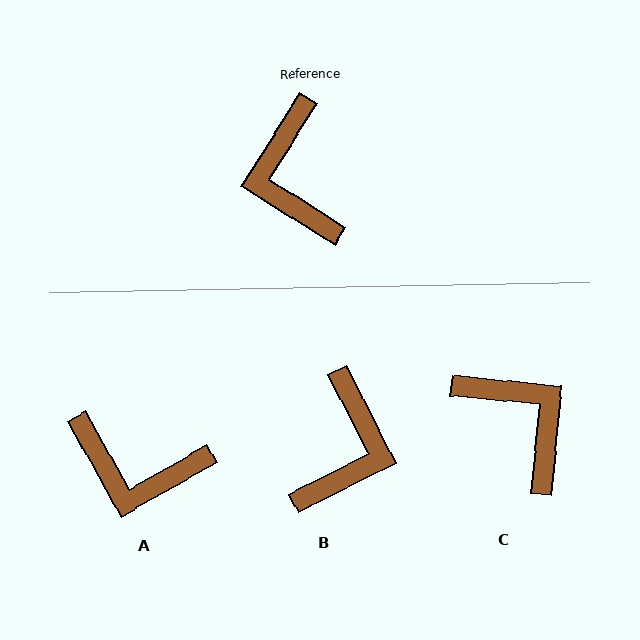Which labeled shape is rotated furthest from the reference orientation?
C, about 153 degrees away.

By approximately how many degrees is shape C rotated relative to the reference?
Approximately 153 degrees clockwise.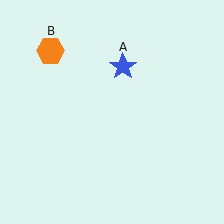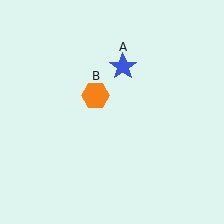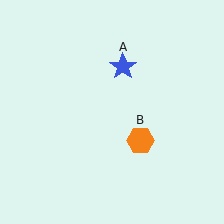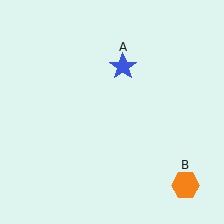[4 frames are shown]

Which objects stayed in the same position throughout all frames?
Blue star (object A) remained stationary.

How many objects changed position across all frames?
1 object changed position: orange hexagon (object B).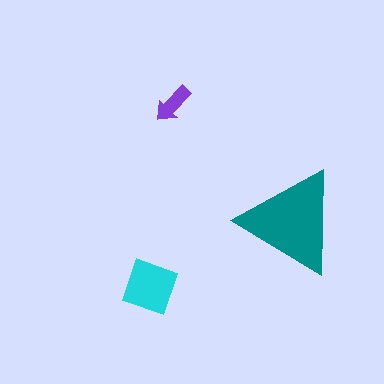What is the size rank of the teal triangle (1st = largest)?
1st.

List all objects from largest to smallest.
The teal triangle, the cyan diamond, the purple arrow.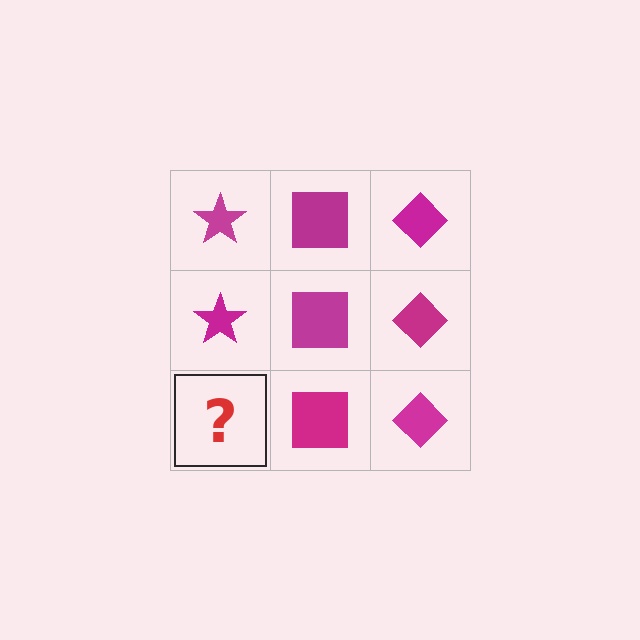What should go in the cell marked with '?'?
The missing cell should contain a magenta star.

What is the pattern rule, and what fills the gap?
The rule is that each column has a consistent shape. The gap should be filled with a magenta star.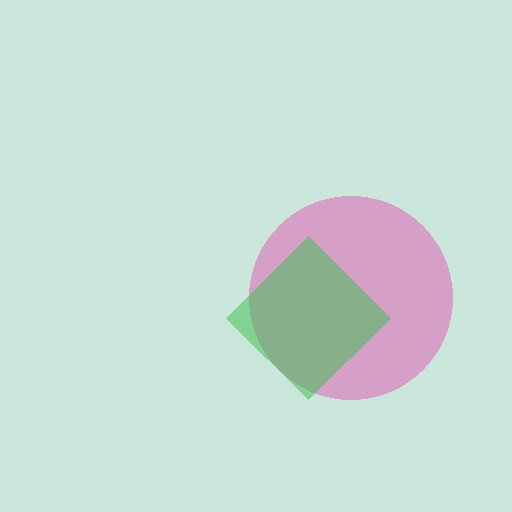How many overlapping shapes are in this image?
There are 2 overlapping shapes in the image.